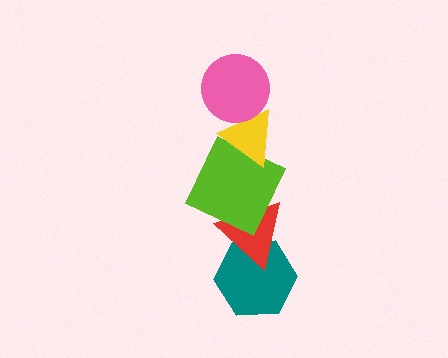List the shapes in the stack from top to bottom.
From top to bottom: the pink circle, the yellow triangle, the lime square, the red triangle, the teal hexagon.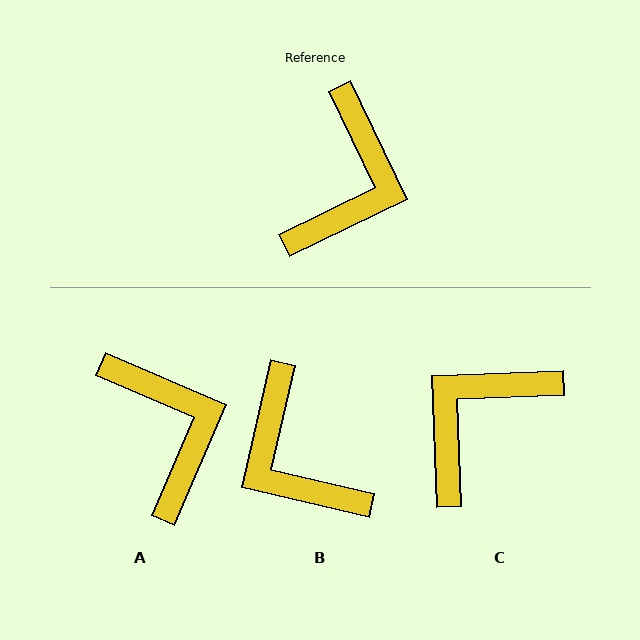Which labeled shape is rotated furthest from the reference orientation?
C, about 156 degrees away.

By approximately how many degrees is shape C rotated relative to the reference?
Approximately 156 degrees counter-clockwise.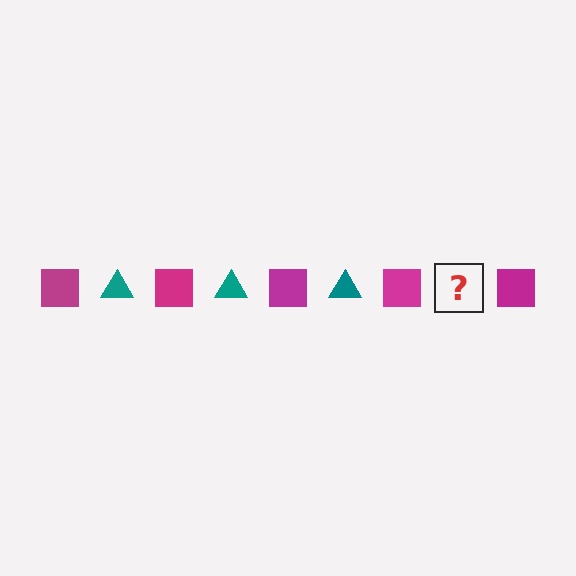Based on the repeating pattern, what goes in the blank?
The blank should be a teal triangle.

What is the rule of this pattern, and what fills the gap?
The rule is that the pattern alternates between magenta square and teal triangle. The gap should be filled with a teal triangle.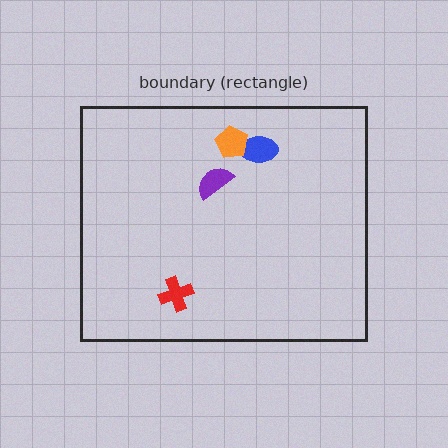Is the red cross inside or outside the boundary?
Inside.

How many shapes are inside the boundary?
4 inside, 0 outside.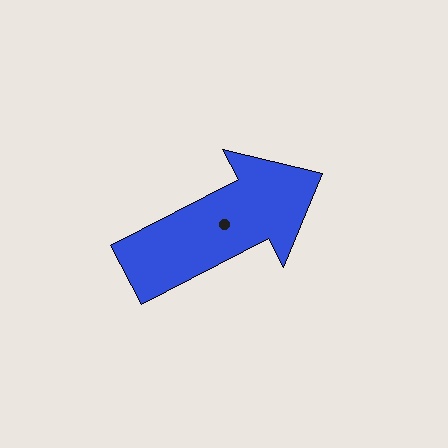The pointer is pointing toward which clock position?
Roughly 2 o'clock.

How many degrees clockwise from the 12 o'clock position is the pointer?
Approximately 63 degrees.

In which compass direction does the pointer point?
Northeast.